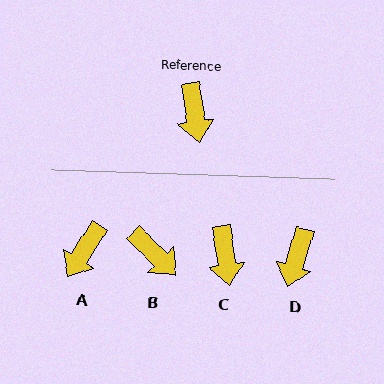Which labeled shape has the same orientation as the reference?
C.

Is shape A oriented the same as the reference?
No, it is off by about 40 degrees.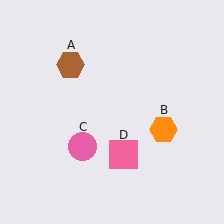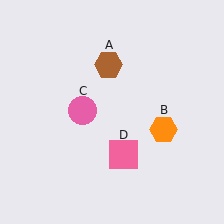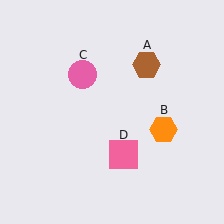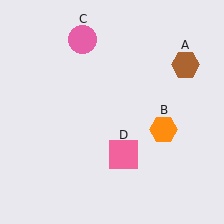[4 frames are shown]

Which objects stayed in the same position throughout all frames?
Orange hexagon (object B) and pink square (object D) remained stationary.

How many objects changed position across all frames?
2 objects changed position: brown hexagon (object A), pink circle (object C).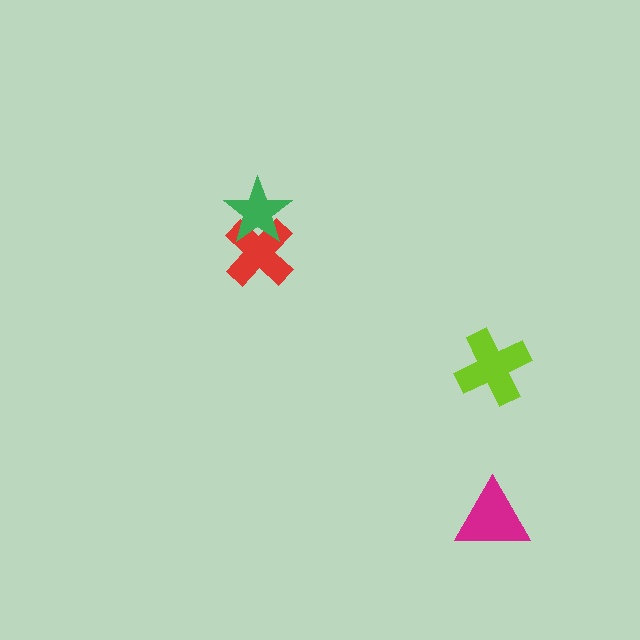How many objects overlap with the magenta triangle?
0 objects overlap with the magenta triangle.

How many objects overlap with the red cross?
1 object overlaps with the red cross.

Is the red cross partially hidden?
Yes, it is partially covered by another shape.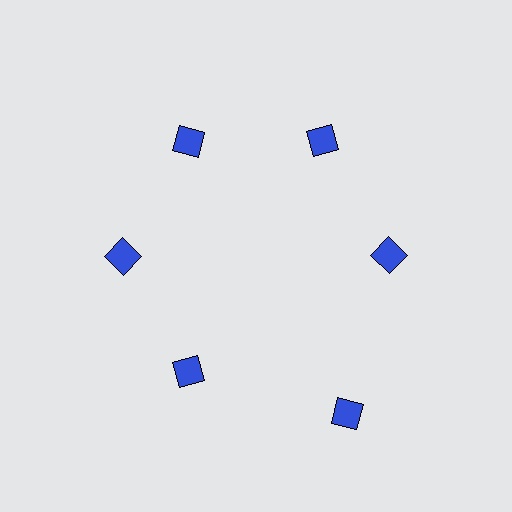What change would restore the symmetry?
The symmetry would be restored by moving it inward, back onto the ring so that all 6 diamonds sit at equal angles and equal distance from the center.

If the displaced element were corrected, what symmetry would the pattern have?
It would have 6-fold rotational symmetry — the pattern would map onto itself every 60 degrees.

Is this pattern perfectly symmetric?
No. The 6 blue diamonds are arranged in a ring, but one element near the 5 o'clock position is pushed outward from the center, breaking the 6-fold rotational symmetry.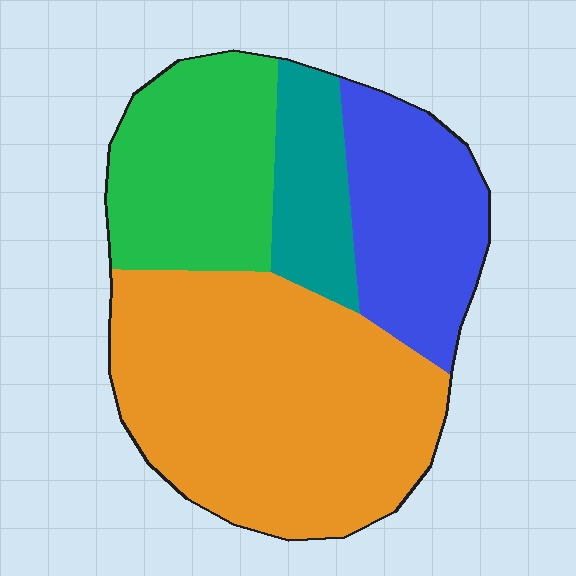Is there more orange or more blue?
Orange.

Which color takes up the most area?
Orange, at roughly 45%.